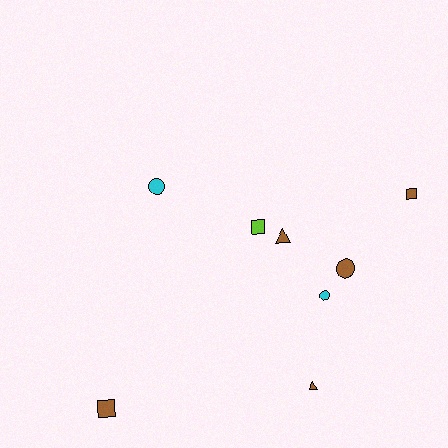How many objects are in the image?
There are 8 objects.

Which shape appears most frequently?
Square, with 3 objects.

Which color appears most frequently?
Brown, with 5 objects.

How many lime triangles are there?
There are no lime triangles.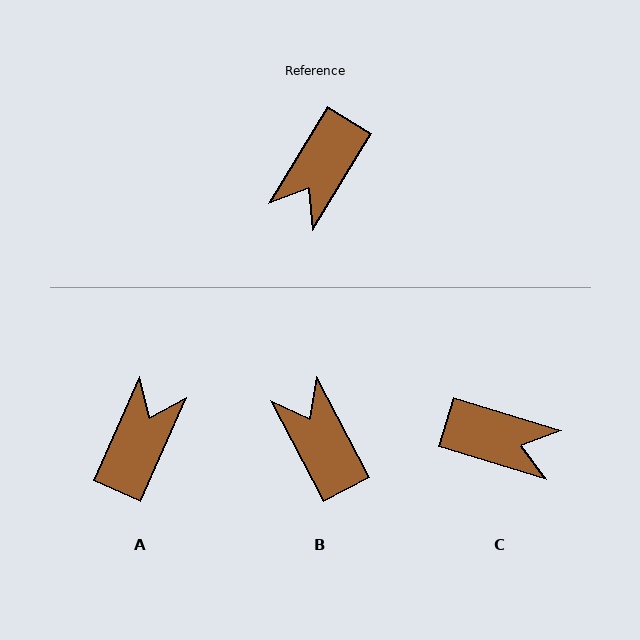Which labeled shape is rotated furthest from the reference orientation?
A, about 172 degrees away.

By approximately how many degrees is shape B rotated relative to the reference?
Approximately 121 degrees clockwise.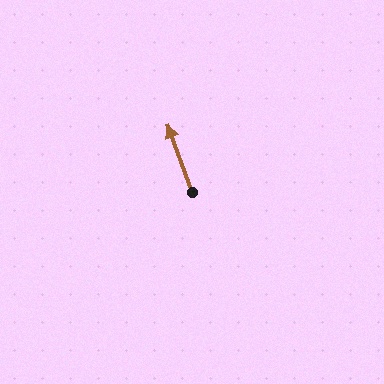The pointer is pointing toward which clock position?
Roughly 11 o'clock.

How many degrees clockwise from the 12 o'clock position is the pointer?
Approximately 340 degrees.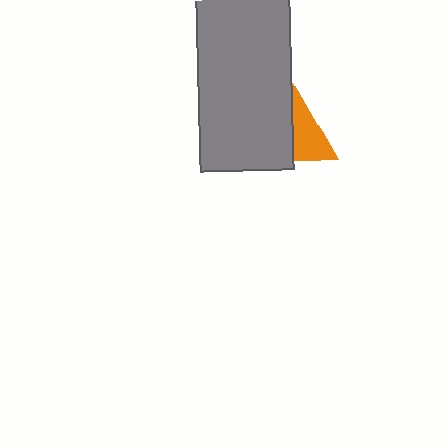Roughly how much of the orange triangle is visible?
About half of it is visible (roughly 52%).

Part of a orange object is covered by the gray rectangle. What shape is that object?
It is a triangle.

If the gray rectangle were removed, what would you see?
You would see the complete orange triangle.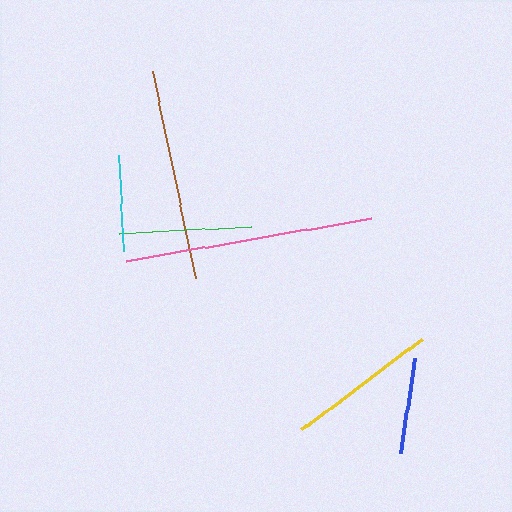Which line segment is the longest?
The pink line is the longest at approximately 249 pixels.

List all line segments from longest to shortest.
From longest to shortest: pink, brown, yellow, green, blue, cyan.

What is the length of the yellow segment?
The yellow segment is approximately 151 pixels long.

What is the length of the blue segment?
The blue segment is approximately 97 pixels long.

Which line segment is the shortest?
The cyan line is the shortest at approximately 96 pixels.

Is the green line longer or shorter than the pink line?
The pink line is longer than the green line.